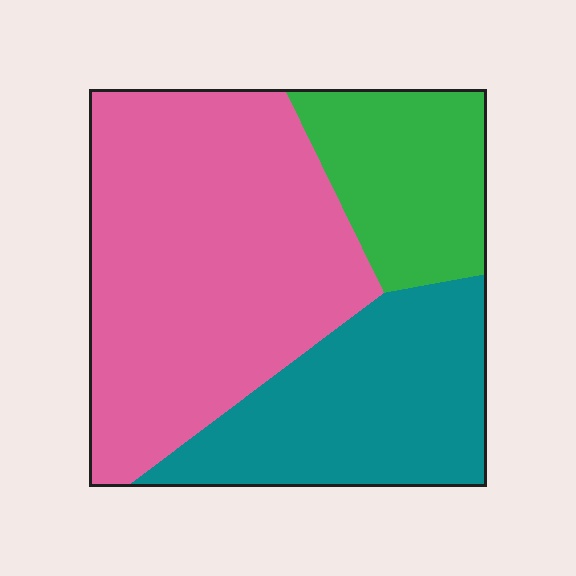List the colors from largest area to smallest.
From largest to smallest: pink, teal, green.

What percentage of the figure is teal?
Teal covers roughly 30% of the figure.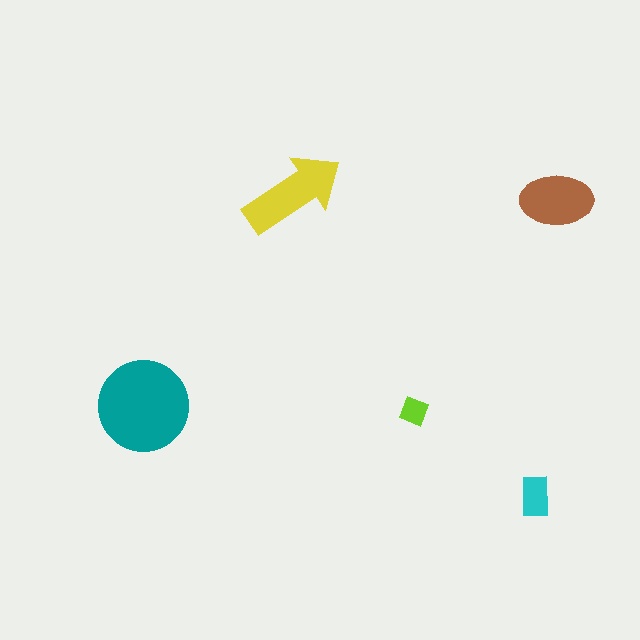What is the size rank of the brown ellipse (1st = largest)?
3rd.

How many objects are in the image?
There are 5 objects in the image.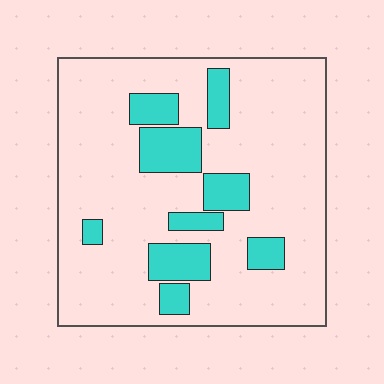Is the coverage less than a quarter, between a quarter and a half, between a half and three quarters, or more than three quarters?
Less than a quarter.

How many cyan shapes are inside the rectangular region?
9.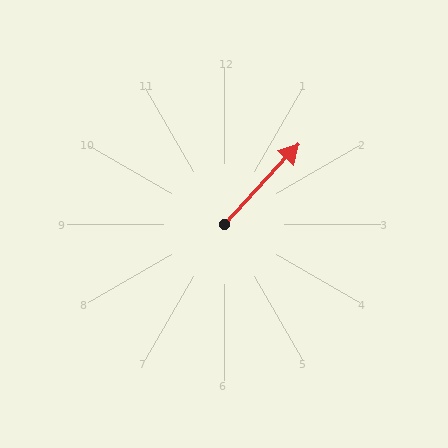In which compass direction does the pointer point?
Northeast.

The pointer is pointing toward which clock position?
Roughly 1 o'clock.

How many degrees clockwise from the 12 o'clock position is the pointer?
Approximately 43 degrees.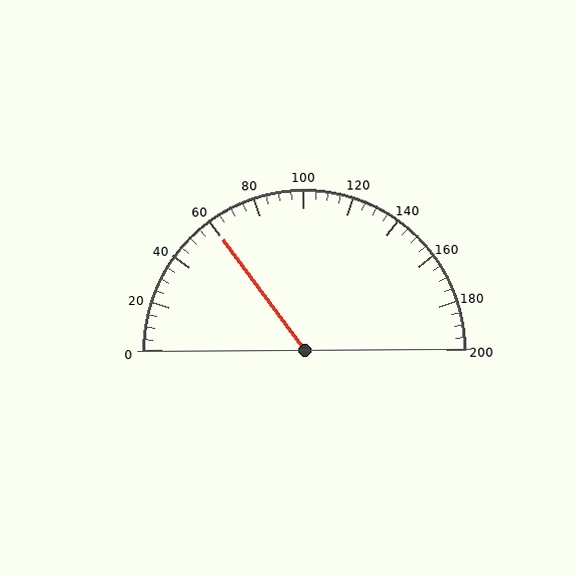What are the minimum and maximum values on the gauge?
The gauge ranges from 0 to 200.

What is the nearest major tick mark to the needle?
The nearest major tick mark is 60.